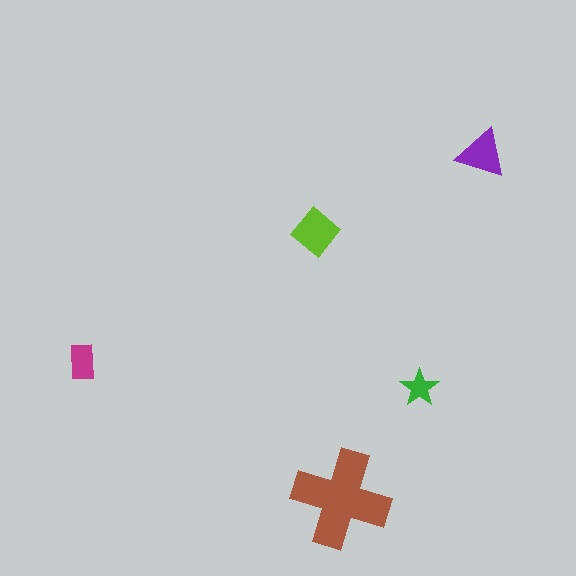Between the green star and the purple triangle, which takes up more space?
The purple triangle.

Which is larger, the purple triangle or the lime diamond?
The lime diamond.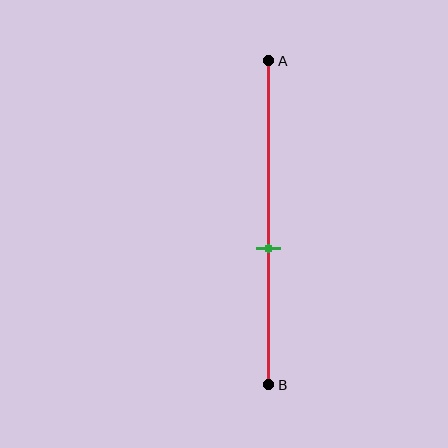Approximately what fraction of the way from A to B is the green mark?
The green mark is approximately 60% of the way from A to B.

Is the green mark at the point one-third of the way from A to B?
No, the mark is at about 60% from A, not at the 33% one-third point.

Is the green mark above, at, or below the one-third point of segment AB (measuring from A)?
The green mark is below the one-third point of segment AB.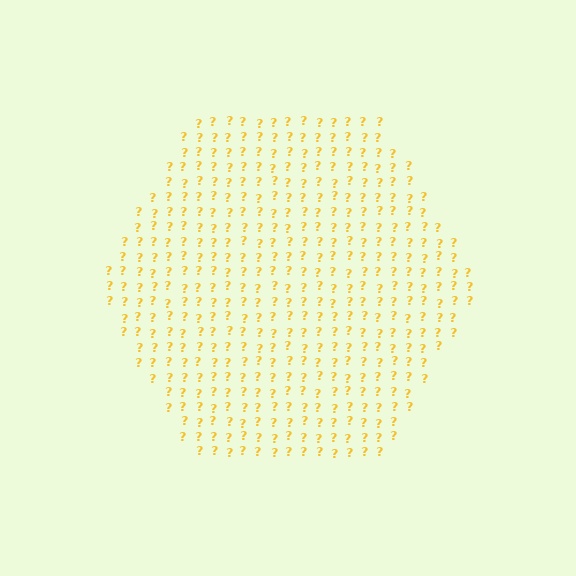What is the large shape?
The large shape is a hexagon.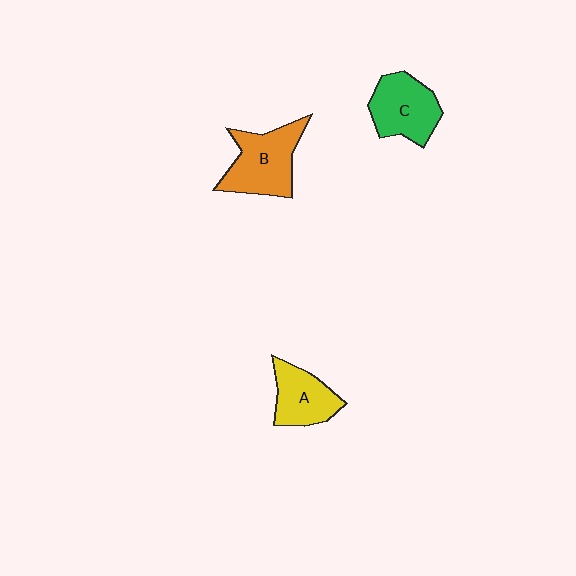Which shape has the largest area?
Shape B (orange).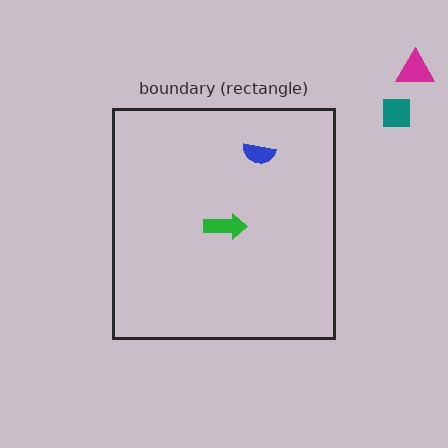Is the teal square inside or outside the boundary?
Outside.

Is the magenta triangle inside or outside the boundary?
Outside.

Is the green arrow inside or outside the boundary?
Inside.